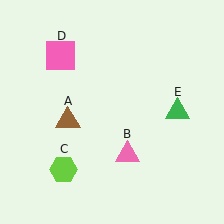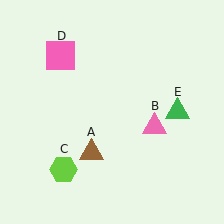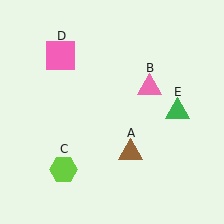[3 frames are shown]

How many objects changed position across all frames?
2 objects changed position: brown triangle (object A), pink triangle (object B).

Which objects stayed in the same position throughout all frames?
Lime hexagon (object C) and pink square (object D) and green triangle (object E) remained stationary.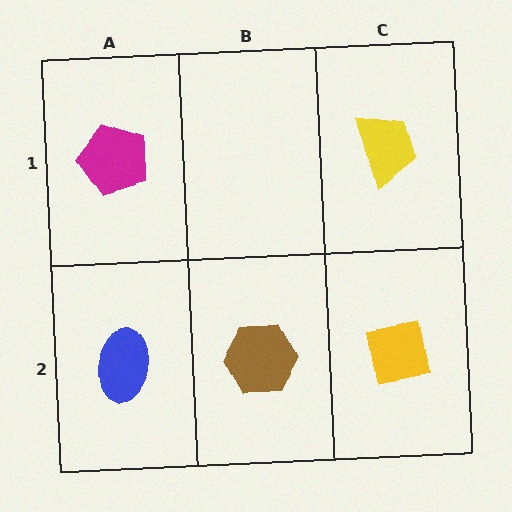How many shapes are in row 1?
2 shapes.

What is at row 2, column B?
A brown hexagon.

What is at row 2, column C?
A yellow square.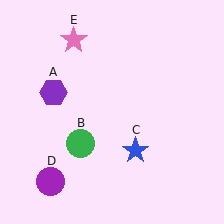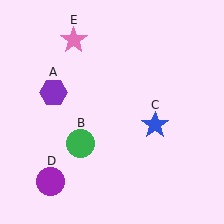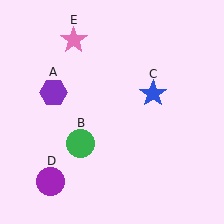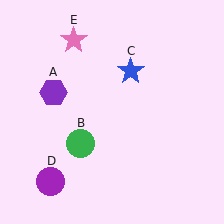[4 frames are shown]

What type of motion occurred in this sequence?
The blue star (object C) rotated counterclockwise around the center of the scene.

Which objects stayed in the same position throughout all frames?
Purple hexagon (object A) and green circle (object B) and purple circle (object D) and pink star (object E) remained stationary.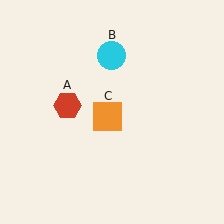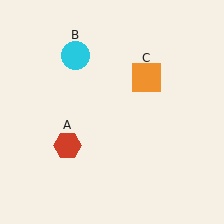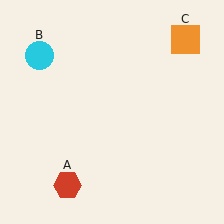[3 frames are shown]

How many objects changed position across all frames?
3 objects changed position: red hexagon (object A), cyan circle (object B), orange square (object C).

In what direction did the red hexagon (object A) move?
The red hexagon (object A) moved down.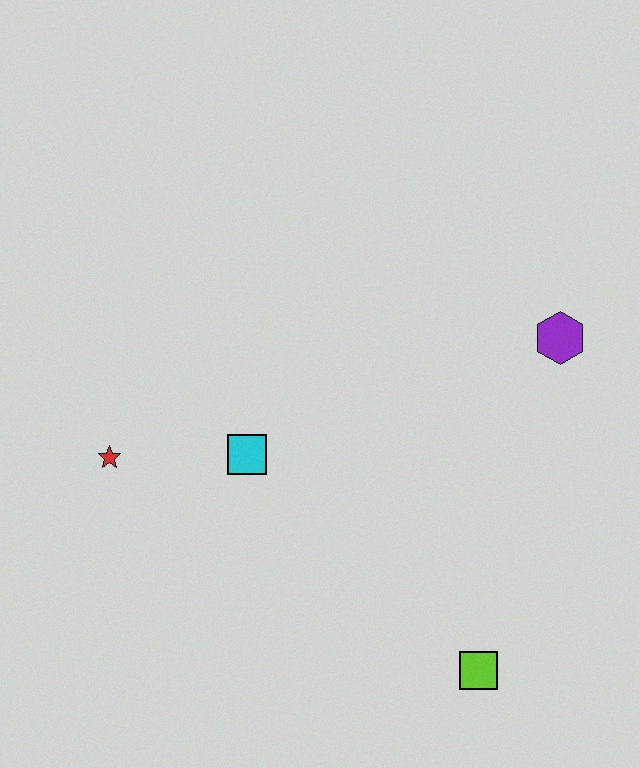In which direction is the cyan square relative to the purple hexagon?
The cyan square is to the left of the purple hexagon.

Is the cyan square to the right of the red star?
Yes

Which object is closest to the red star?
The cyan square is closest to the red star.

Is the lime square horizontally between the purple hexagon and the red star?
Yes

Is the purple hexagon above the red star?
Yes